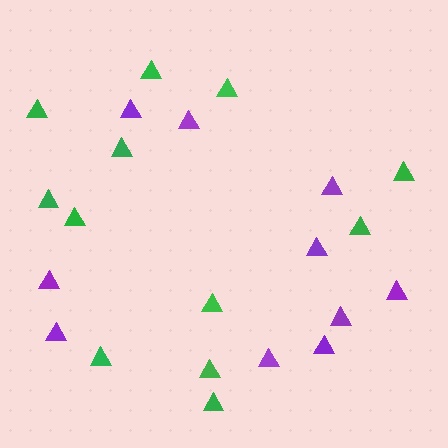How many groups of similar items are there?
There are 2 groups: one group of green triangles (12) and one group of purple triangles (10).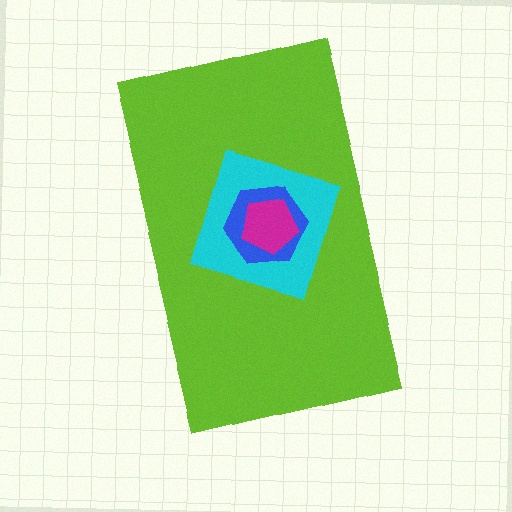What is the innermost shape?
The magenta pentagon.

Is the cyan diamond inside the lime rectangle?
Yes.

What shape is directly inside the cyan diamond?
The blue hexagon.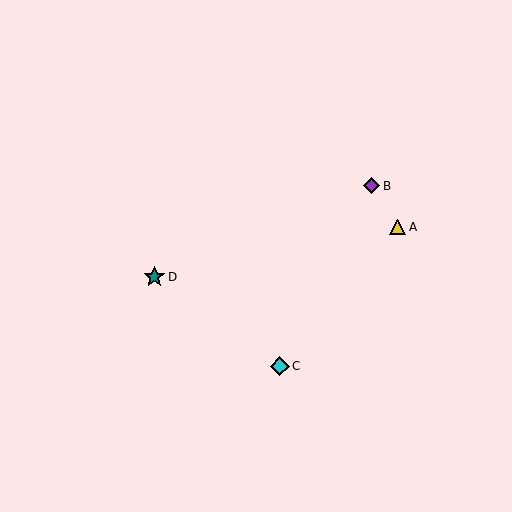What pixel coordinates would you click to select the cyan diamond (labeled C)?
Click at (280, 366) to select the cyan diamond C.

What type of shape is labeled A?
Shape A is a yellow triangle.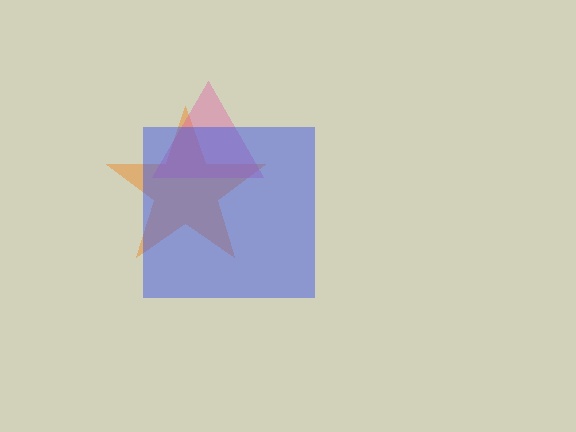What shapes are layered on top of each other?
The layered shapes are: an orange star, a pink triangle, a blue square.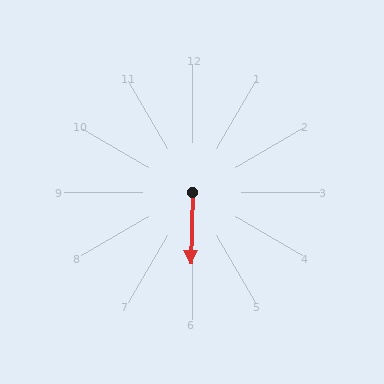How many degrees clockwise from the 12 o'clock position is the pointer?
Approximately 181 degrees.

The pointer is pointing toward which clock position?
Roughly 6 o'clock.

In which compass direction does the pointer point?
South.